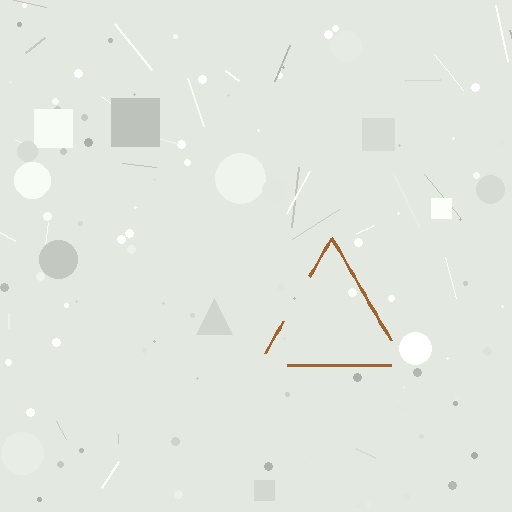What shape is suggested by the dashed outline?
The dashed outline suggests a triangle.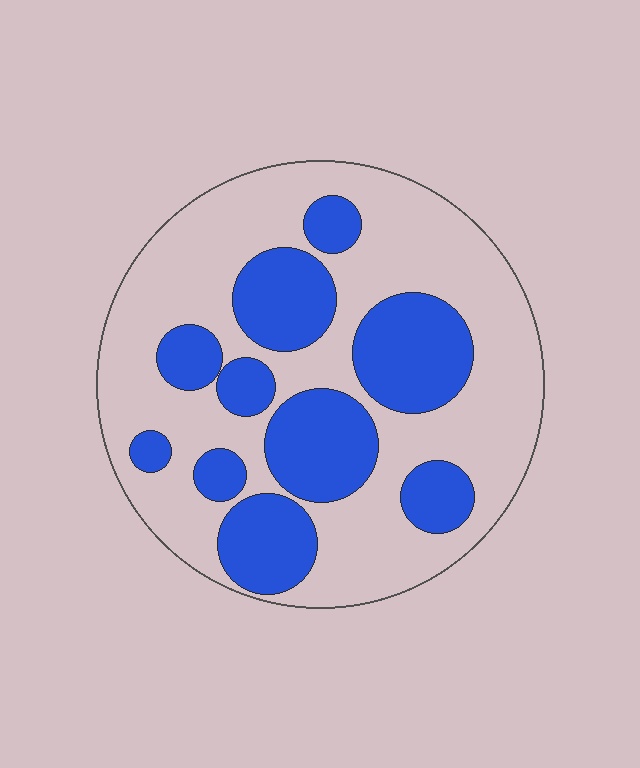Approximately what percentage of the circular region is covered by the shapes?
Approximately 35%.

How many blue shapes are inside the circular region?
10.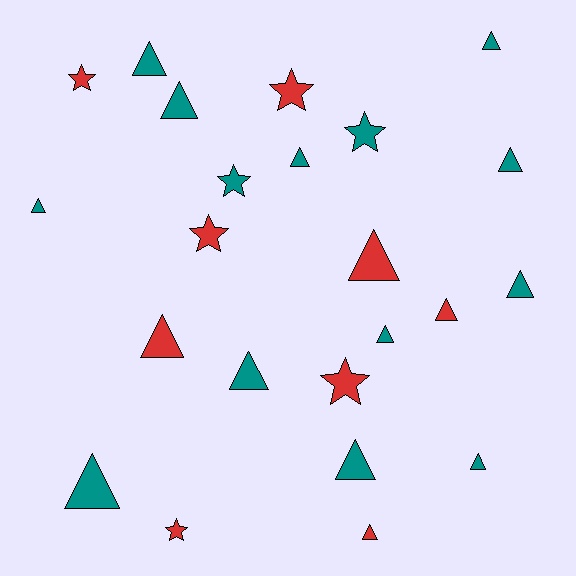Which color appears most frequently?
Teal, with 14 objects.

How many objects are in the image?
There are 23 objects.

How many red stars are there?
There are 5 red stars.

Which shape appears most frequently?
Triangle, with 16 objects.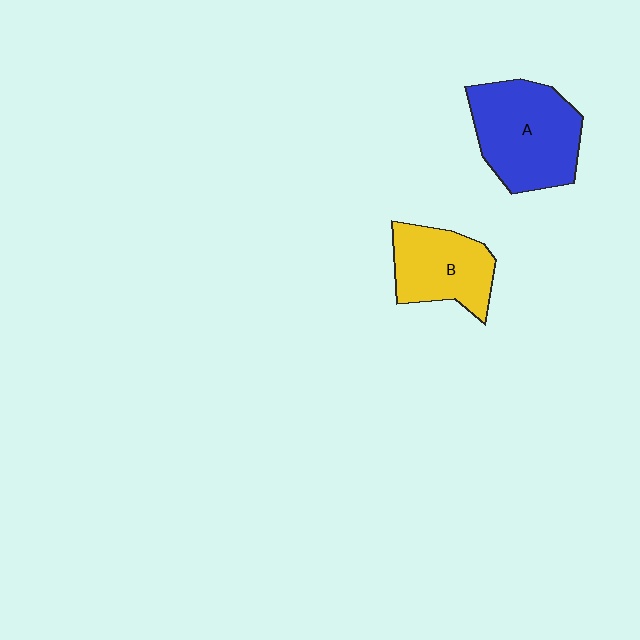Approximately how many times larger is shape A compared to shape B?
Approximately 1.4 times.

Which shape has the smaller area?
Shape B (yellow).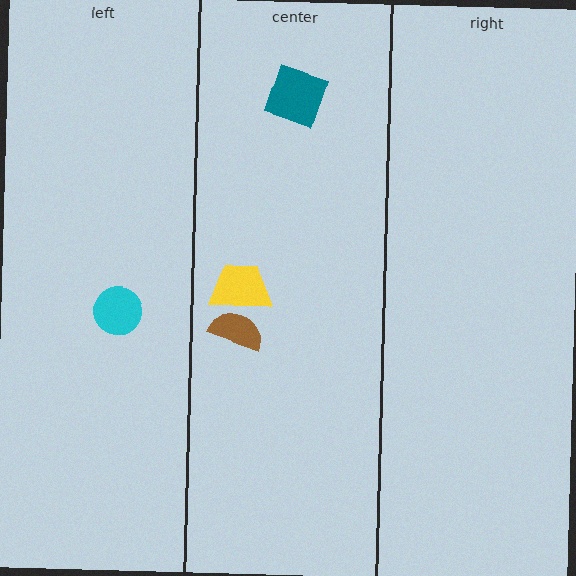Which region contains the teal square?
The center region.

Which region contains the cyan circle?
The left region.